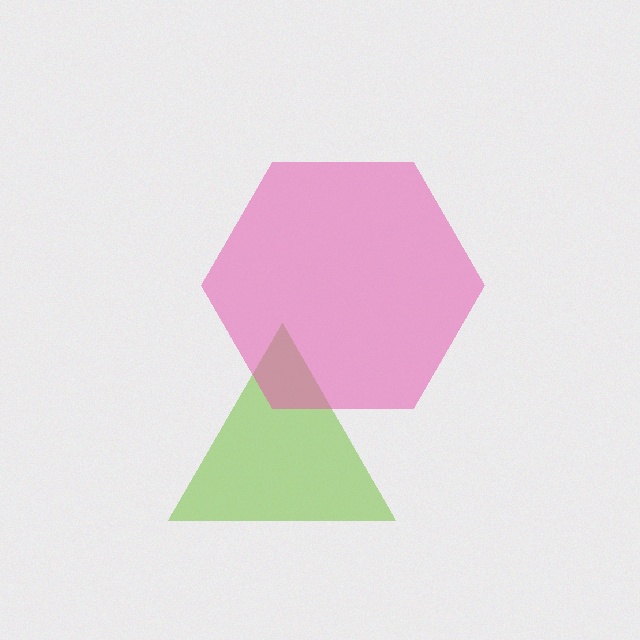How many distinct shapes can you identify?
There are 2 distinct shapes: a lime triangle, a pink hexagon.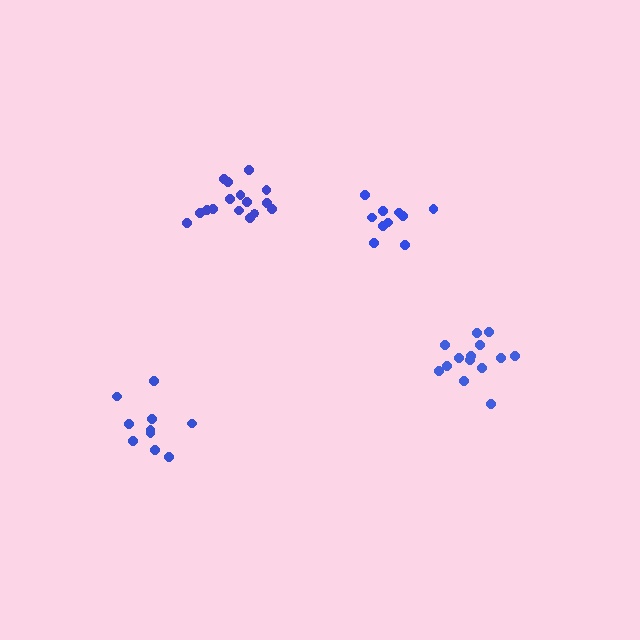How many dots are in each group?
Group 1: 10 dots, Group 2: 10 dots, Group 3: 16 dots, Group 4: 14 dots (50 total).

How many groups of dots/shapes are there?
There are 4 groups.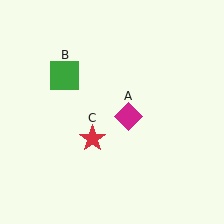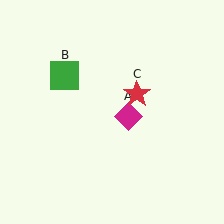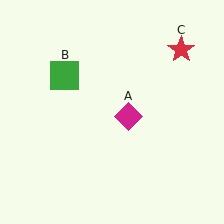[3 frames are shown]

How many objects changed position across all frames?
1 object changed position: red star (object C).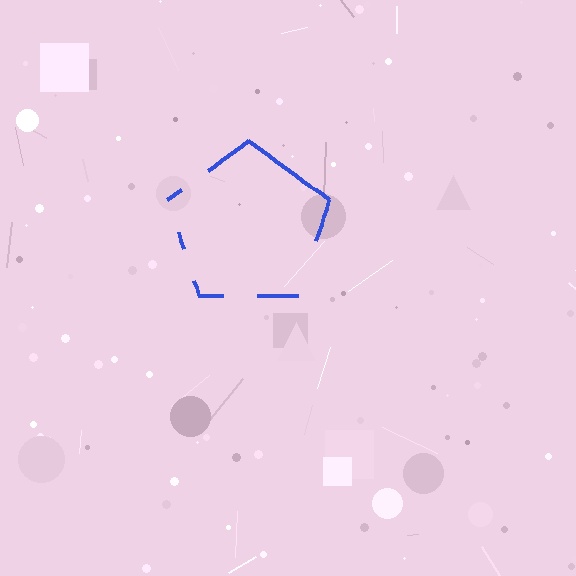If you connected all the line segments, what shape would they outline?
They would outline a pentagon.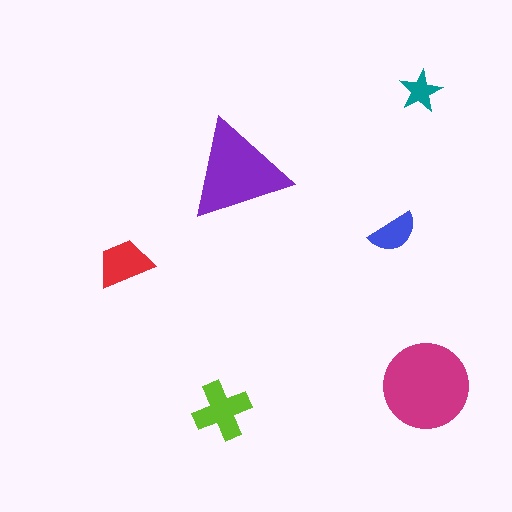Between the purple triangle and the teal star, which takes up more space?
The purple triangle.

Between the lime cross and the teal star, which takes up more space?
The lime cross.